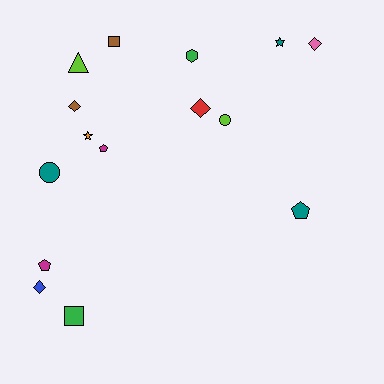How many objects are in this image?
There are 15 objects.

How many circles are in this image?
There are 2 circles.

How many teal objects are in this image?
There are 3 teal objects.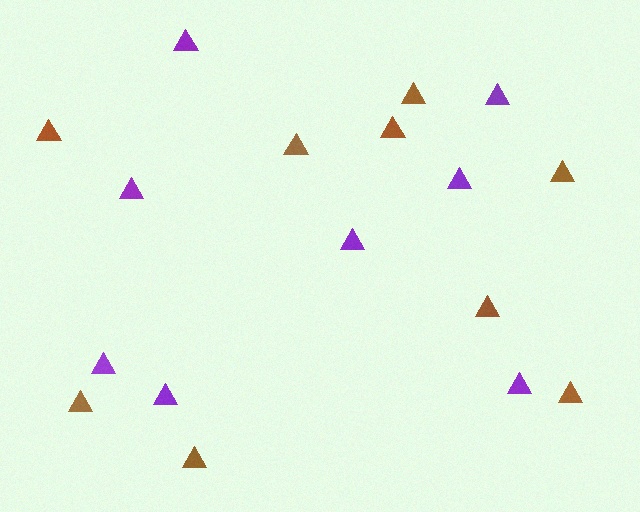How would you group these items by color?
There are 2 groups: one group of purple triangles (8) and one group of brown triangles (9).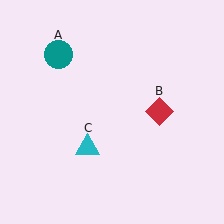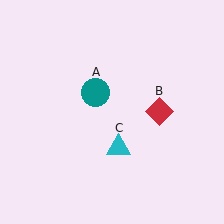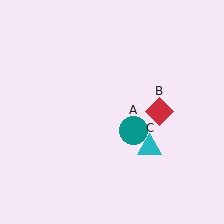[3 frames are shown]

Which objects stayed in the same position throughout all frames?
Red diamond (object B) remained stationary.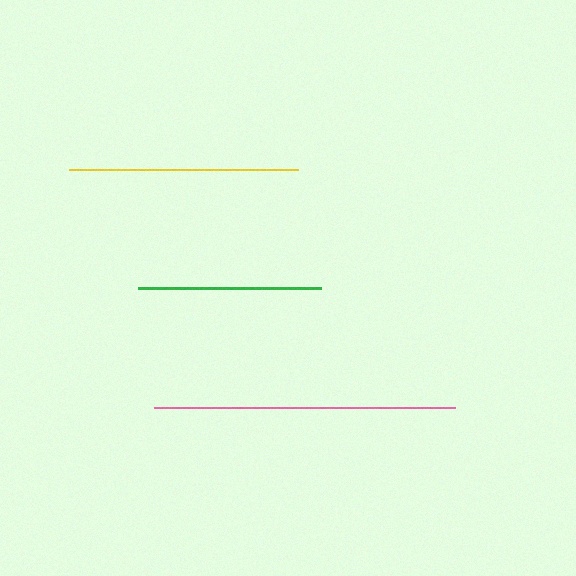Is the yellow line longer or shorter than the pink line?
The pink line is longer than the yellow line.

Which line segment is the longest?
The pink line is the longest at approximately 300 pixels.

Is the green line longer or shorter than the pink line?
The pink line is longer than the green line.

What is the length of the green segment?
The green segment is approximately 184 pixels long.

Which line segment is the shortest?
The green line is the shortest at approximately 184 pixels.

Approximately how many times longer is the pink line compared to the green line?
The pink line is approximately 1.6 times the length of the green line.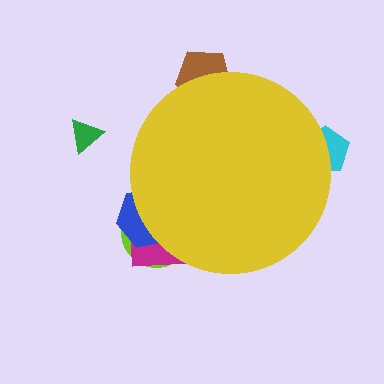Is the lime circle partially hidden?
Yes, the lime circle is partially hidden behind the yellow circle.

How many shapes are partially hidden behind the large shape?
5 shapes are partially hidden.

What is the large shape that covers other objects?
A yellow circle.